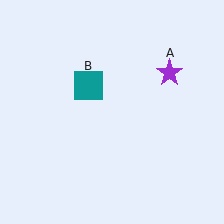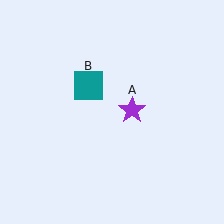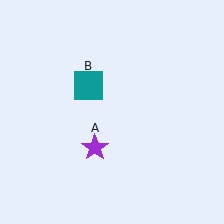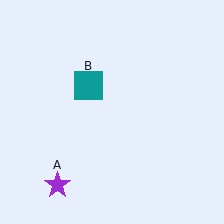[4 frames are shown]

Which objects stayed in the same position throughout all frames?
Teal square (object B) remained stationary.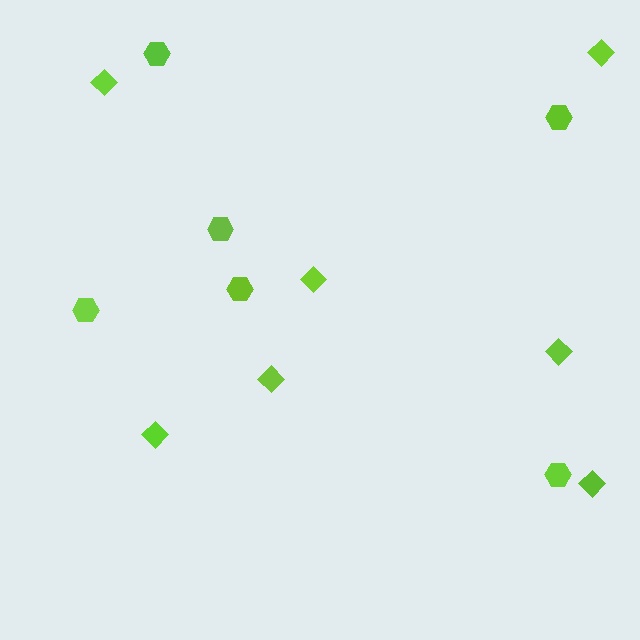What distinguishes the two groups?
There are 2 groups: one group of diamonds (7) and one group of hexagons (6).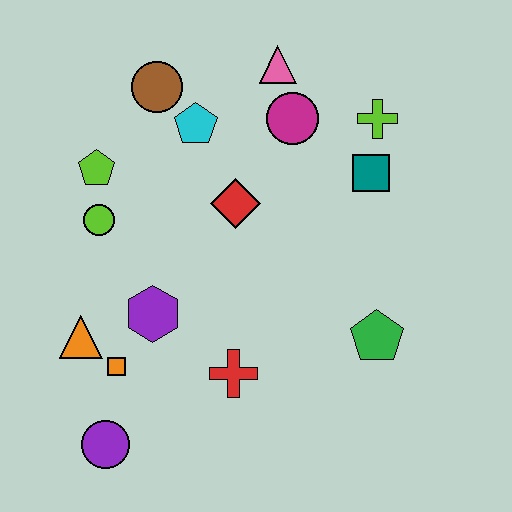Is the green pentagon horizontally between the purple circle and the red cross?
No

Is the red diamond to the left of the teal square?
Yes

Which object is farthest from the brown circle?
The purple circle is farthest from the brown circle.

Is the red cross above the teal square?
No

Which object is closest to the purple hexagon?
The orange square is closest to the purple hexagon.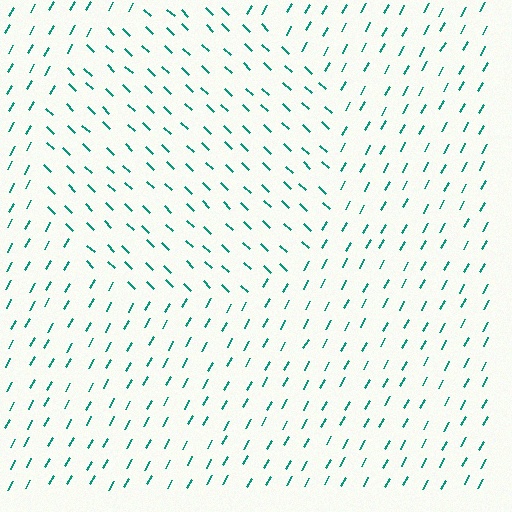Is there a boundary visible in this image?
Yes, there is a texture boundary formed by a change in line orientation.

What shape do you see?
I see a circle.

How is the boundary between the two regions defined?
The boundary is defined purely by a change in line orientation (approximately 76 degrees difference). All lines are the same color and thickness.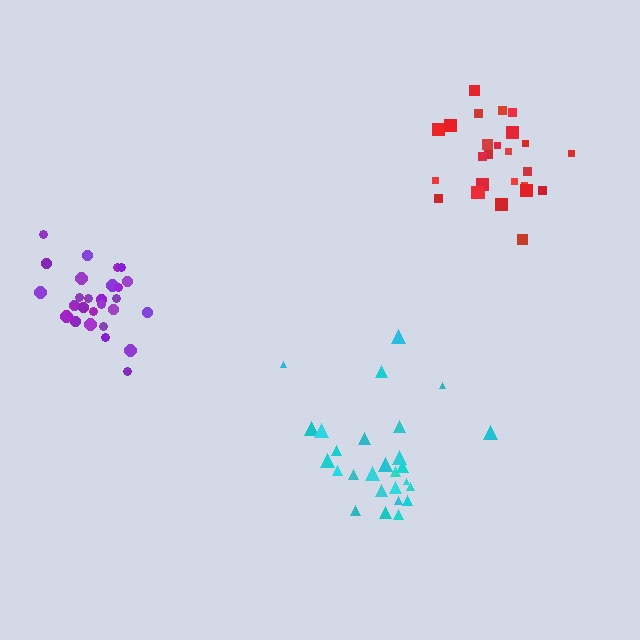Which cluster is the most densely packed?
Purple.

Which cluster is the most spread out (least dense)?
Cyan.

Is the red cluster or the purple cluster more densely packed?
Purple.